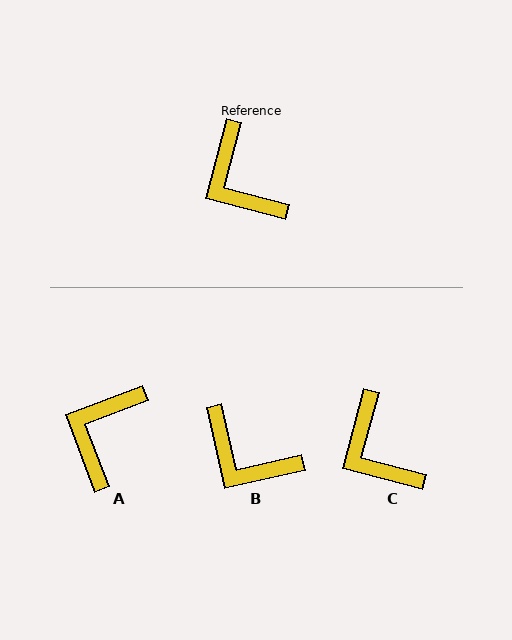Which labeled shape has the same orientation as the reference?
C.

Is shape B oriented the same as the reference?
No, it is off by about 27 degrees.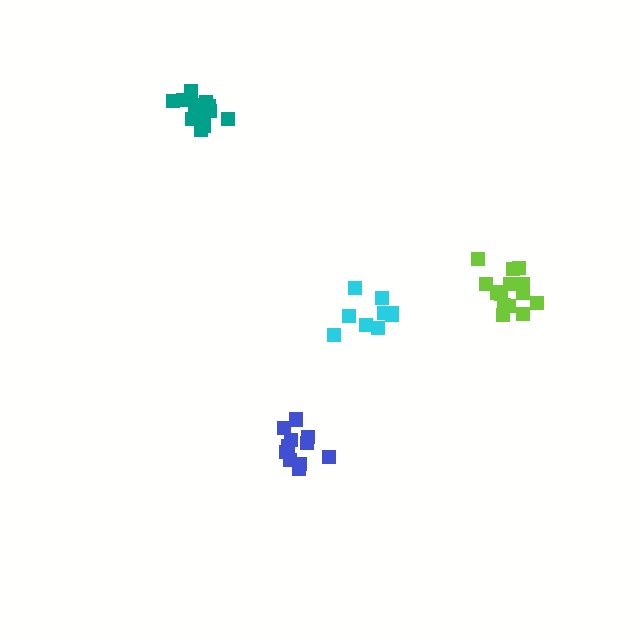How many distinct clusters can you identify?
There are 4 distinct clusters.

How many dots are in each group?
Group 1: 9 dots, Group 2: 11 dots, Group 3: 14 dots, Group 4: 15 dots (49 total).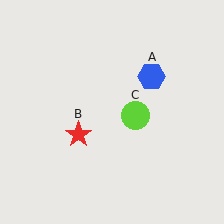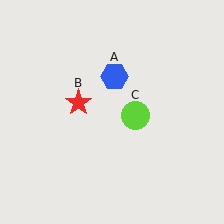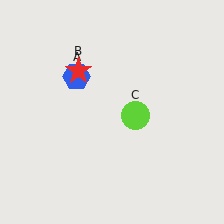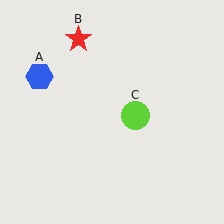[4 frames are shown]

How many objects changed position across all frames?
2 objects changed position: blue hexagon (object A), red star (object B).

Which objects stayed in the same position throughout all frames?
Lime circle (object C) remained stationary.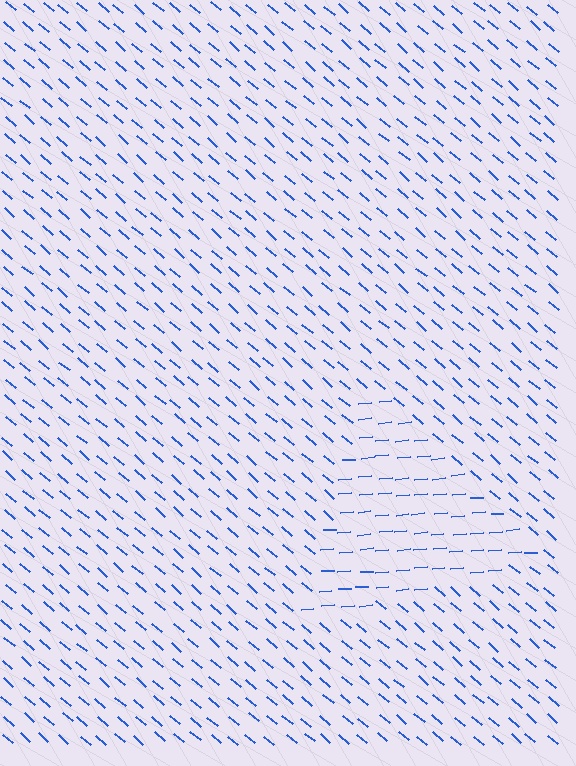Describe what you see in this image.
The image is filled with small blue line segments. A triangle region in the image has lines oriented differently from the surrounding lines, creating a visible texture boundary.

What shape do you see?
I see a triangle.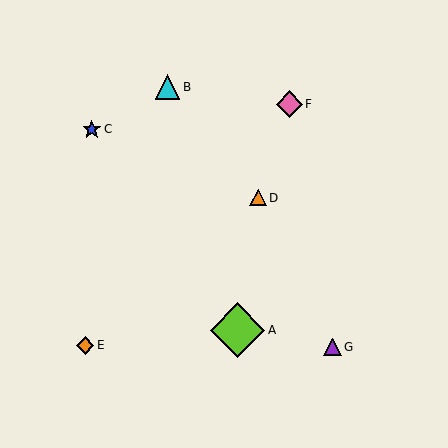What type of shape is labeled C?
Shape C is a blue star.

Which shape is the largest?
The lime diamond (labeled A) is the largest.